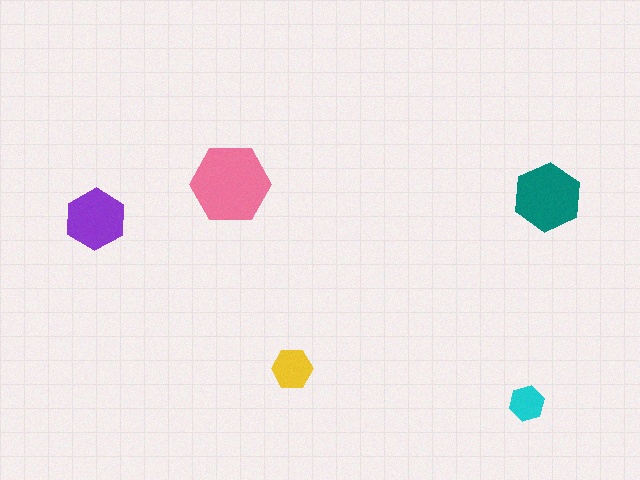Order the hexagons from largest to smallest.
the pink one, the teal one, the purple one, the yellow one, the cyan one.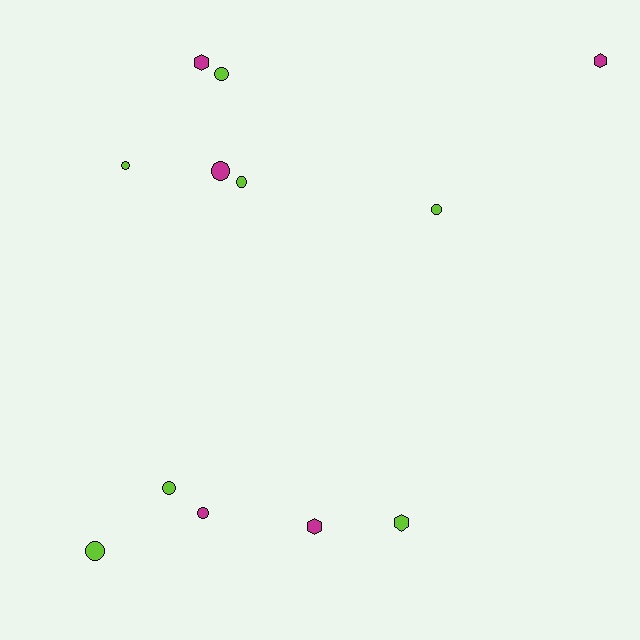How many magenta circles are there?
There are 2 magenta circles.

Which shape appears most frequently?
Circle, with 8 objects.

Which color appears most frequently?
Lime, with 7 objects.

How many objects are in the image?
There are 12 objects.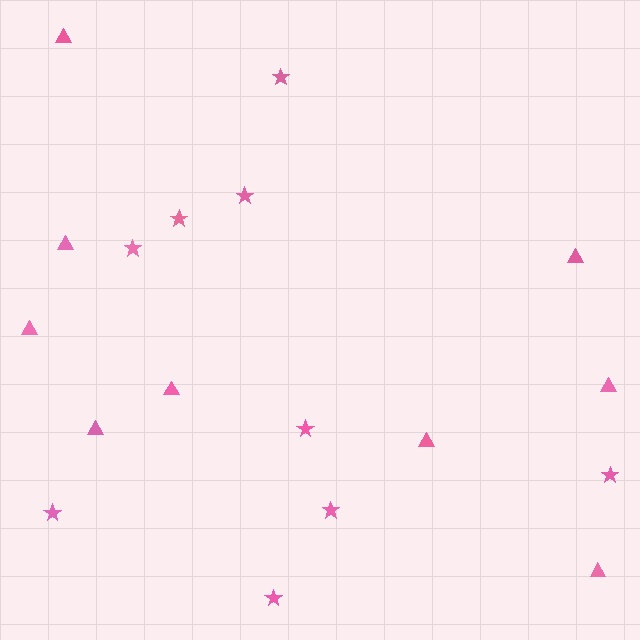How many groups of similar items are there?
There are 2 groups: one group of triangles (9) and one group of stars (9).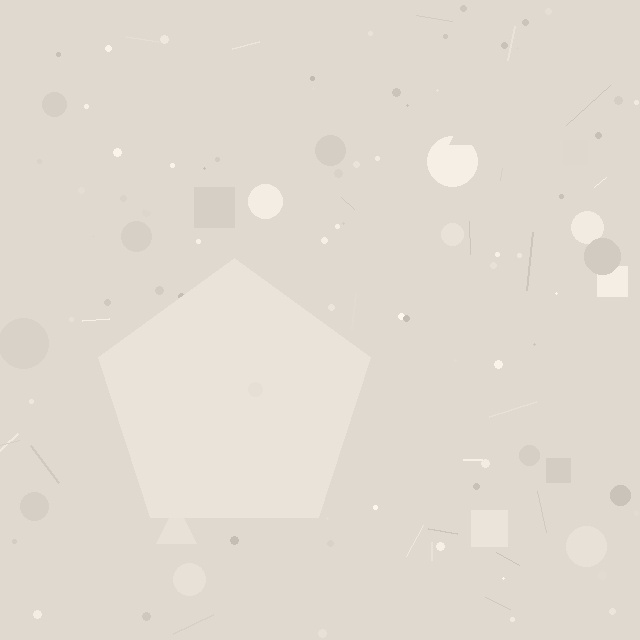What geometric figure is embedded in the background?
A pentagon is embedded in the background.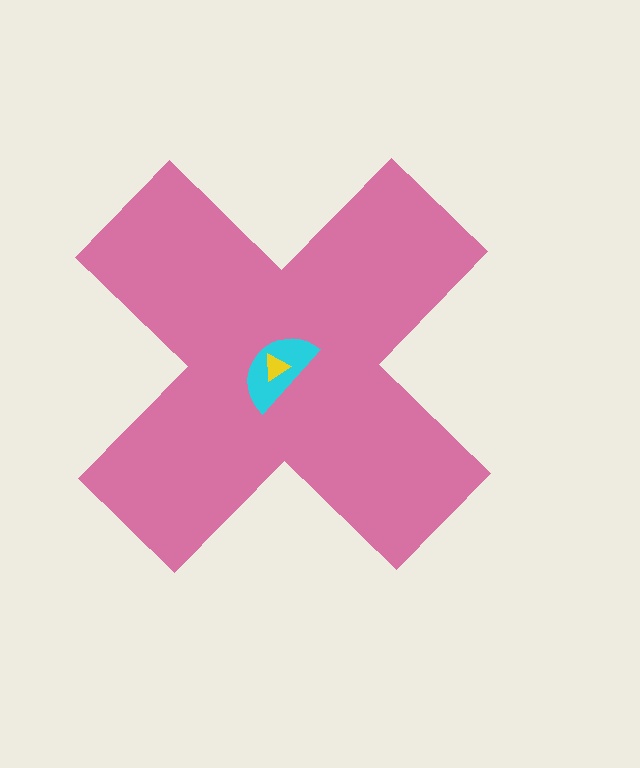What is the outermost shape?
The pink cross.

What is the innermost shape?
The yellow triangle.